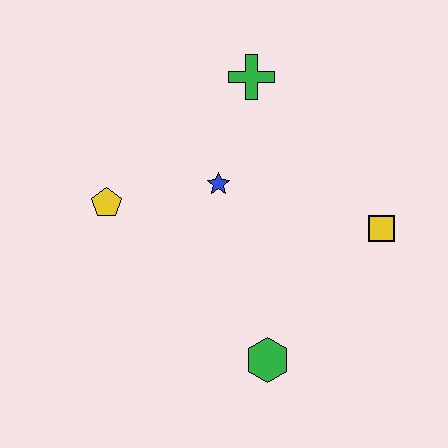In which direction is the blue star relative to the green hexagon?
The blue star is above the green hexagon.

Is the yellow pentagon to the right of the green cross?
No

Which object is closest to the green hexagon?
The yellow square is closest to the green hexagon.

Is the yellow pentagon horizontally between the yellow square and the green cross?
No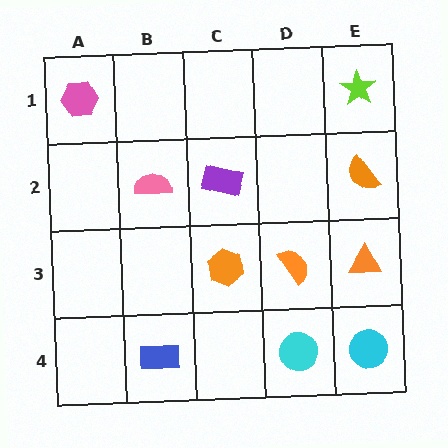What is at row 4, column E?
A cyan circle.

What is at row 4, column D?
A cyan circle.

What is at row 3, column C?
An orange hexagon.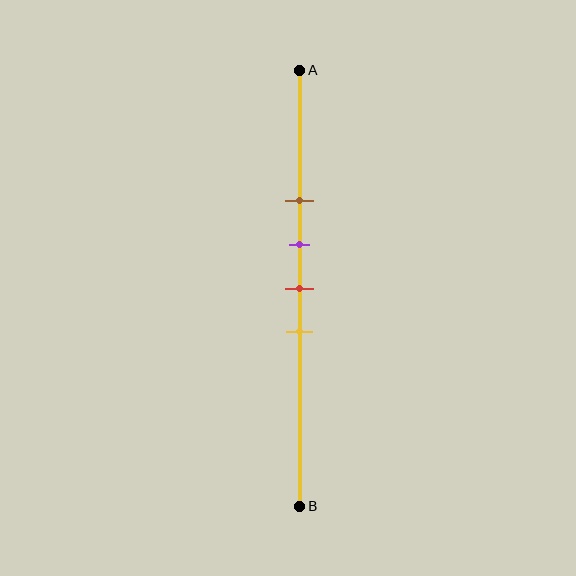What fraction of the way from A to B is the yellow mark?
The yellow mark is approximately 60% (0.6) of the way from A to B.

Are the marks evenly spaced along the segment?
Yes, the marks are approximately evenly spaced.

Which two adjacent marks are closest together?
The purple and red marks are the closest adjacent pair.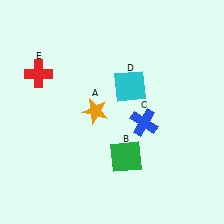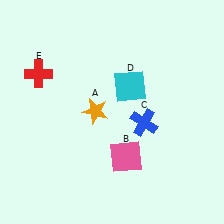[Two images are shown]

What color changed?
The square (B) changed from green in Image 1 to pink in Image 2.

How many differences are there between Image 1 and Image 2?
There is 1 difference between the two images.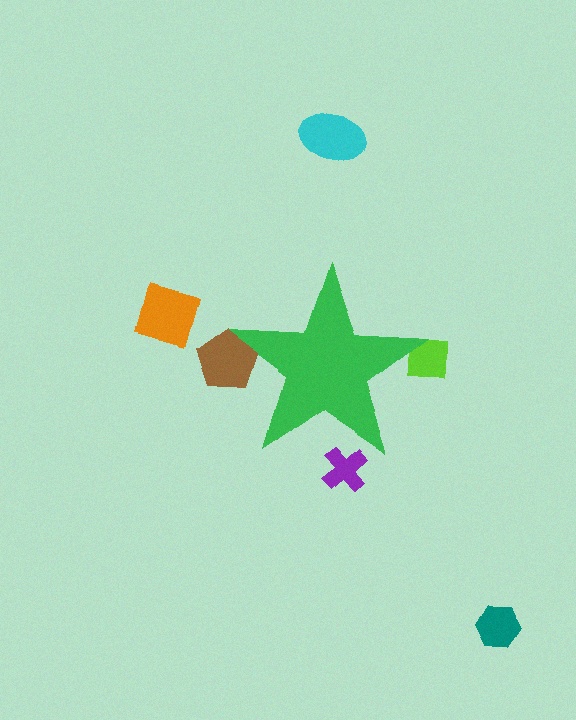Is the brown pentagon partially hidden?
Yes, the brown pentagon is partially hidden behind the green star.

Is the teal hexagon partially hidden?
No, the teal hexagon is fully visible.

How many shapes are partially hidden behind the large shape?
3 shapes are partially hidden.